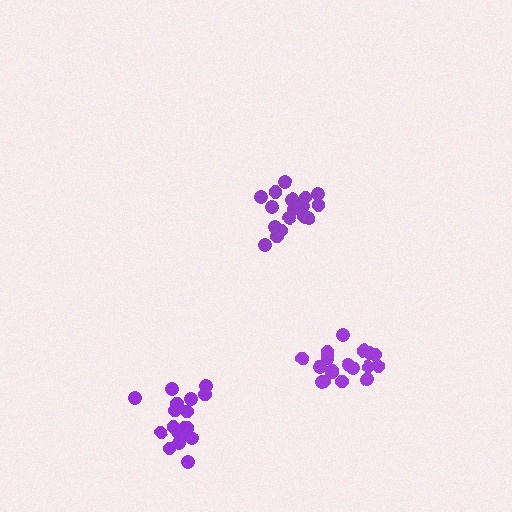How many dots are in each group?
Group 1: 18 dots, Group 2: 18 dots, Group 3: 18 dots (54 total).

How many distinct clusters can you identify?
There are 3 distinct clusters.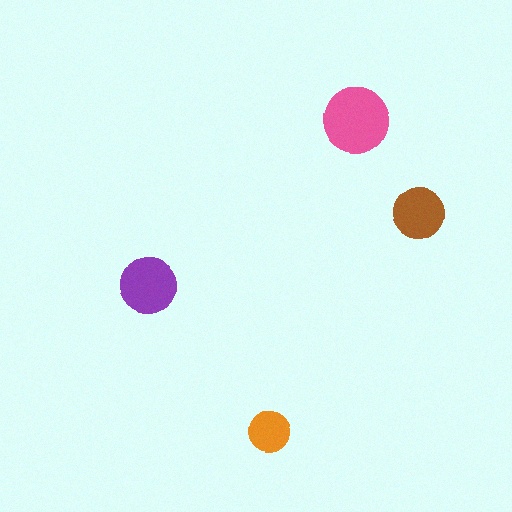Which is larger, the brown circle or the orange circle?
The brown one.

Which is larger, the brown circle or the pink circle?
The pink one.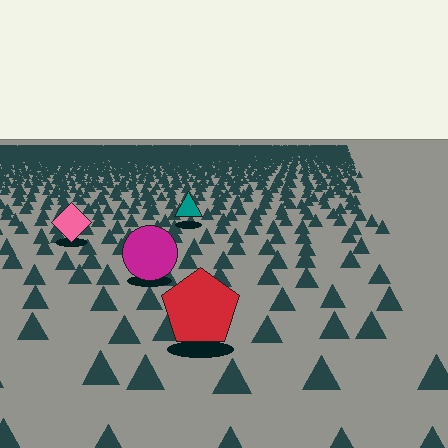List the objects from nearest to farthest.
From nearest to farthest: the red pentagon, the magenta circle, the pink diamond, the teal triangle.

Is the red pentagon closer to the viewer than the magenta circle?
Yes. The red pentagon is closer — you can tell from the texture gradient: the ground texture is coarser near it.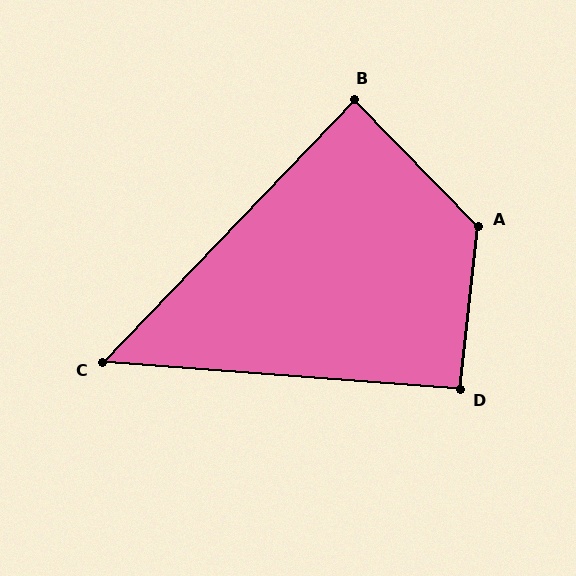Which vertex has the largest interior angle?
A, at approximately 129 degrees.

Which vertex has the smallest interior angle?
C, at approximately 51 degrees.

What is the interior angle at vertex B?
Approximately 88 degrees (approximately right).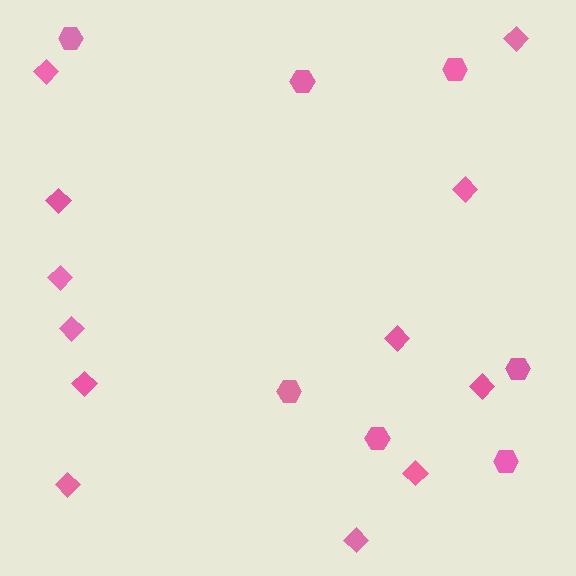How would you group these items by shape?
There are 2 groups: one group of diamonds (12) and one group of hexagons (7).